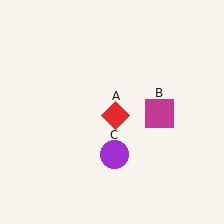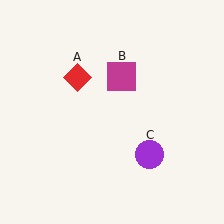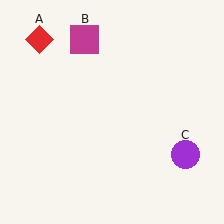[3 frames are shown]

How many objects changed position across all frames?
3 objects changed position: red diamond (object A), magenta square (object B), purple circle (object C).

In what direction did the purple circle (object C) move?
The purple circle (object C) moved right.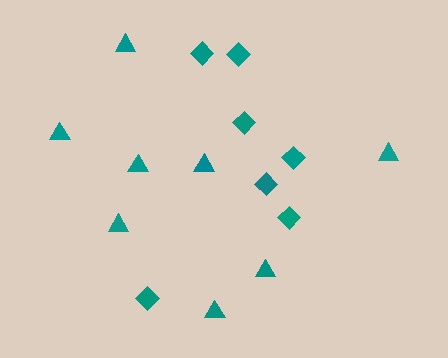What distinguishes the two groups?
There are 2 groups: one group of diamonds (7) and one group of triangles (8).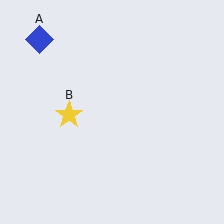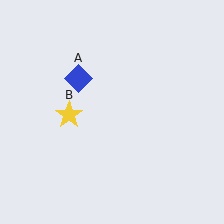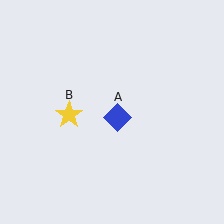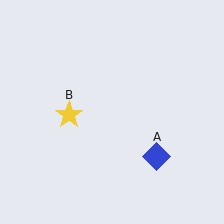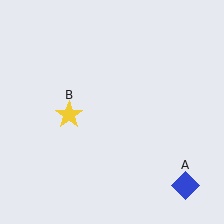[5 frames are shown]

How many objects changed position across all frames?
1 object changed position: blue diamond (object A).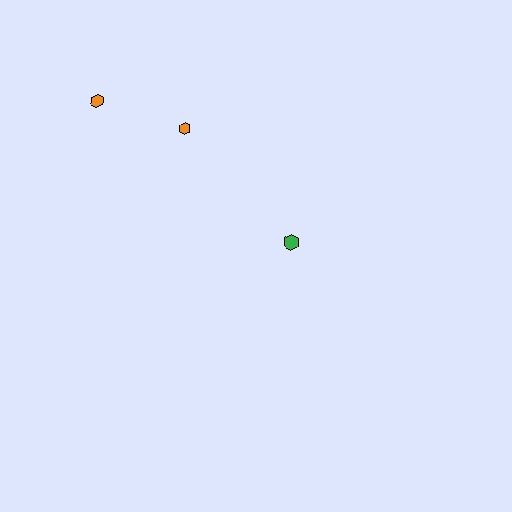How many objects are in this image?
There are 3 objects.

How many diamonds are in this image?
There are no diamonds.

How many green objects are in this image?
There is 1 green object.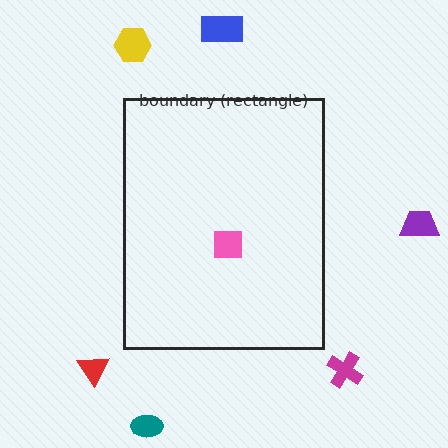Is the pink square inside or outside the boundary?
Inside.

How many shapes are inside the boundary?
1 inside, 6 outside.